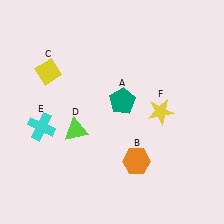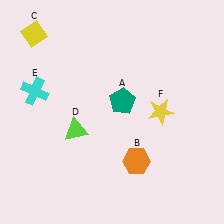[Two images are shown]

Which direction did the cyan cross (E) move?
The cyan cross (E) moved up.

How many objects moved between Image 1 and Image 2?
2 objects moved between the two images.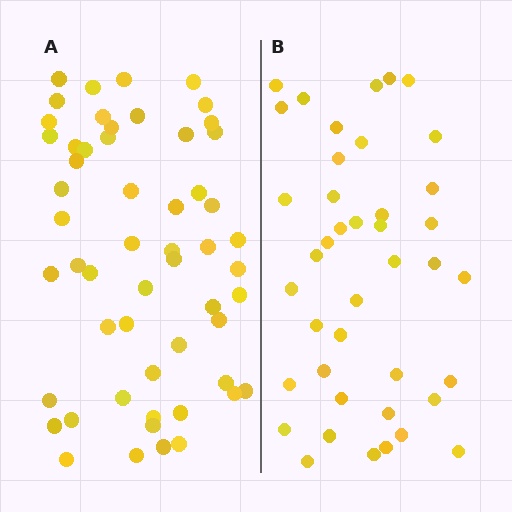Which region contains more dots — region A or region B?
Region A (the left region) has more dots.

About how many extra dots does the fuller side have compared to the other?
Region A has approximately 15 more dots than region B.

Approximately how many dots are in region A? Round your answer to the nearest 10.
About 60 dots. (The exact count is 55, which rounds to 60.)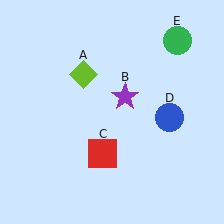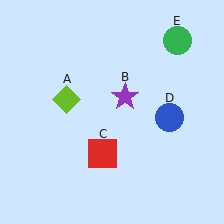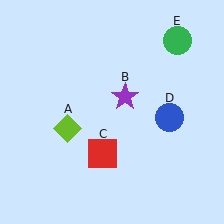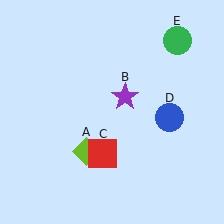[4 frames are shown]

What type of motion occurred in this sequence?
The lime diamond (object A) rotated counterclockwise around the center of the scene.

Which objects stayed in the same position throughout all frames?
Purple star (object B) and red square (object C) and blue circle (object D) and green circle (object E) remained stationary.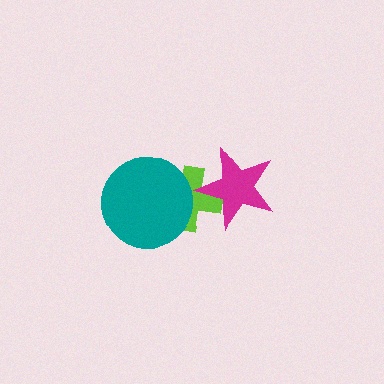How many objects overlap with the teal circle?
1 object overlaps with the teal circle.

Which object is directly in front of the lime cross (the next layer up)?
The magenta star is directly in front of the lime cross.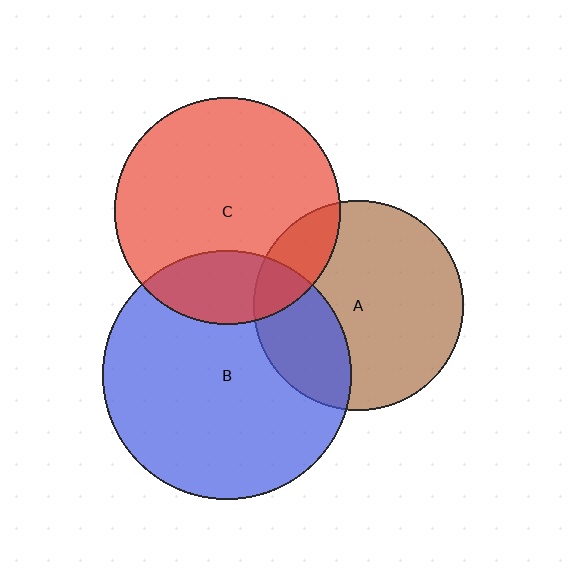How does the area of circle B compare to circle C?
Approximately 1.2 times.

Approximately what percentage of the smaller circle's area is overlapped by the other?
Approximately 15%.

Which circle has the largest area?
Circle B (blue).